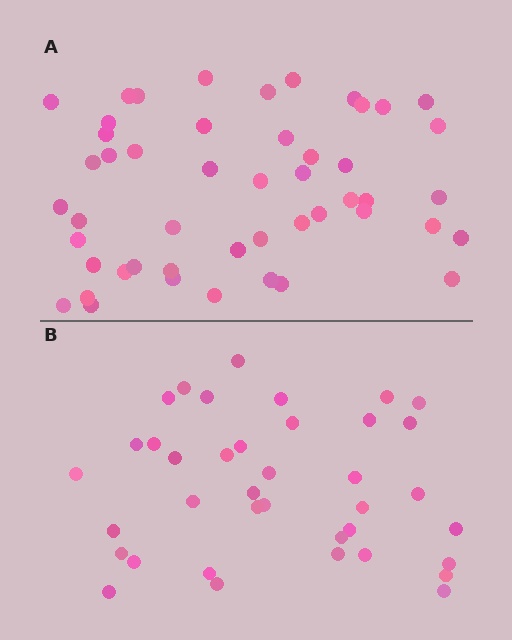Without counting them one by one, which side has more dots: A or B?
Region A (the top region) has more dots.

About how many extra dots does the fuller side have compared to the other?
Region A has roughly 12 or so more dots than region B.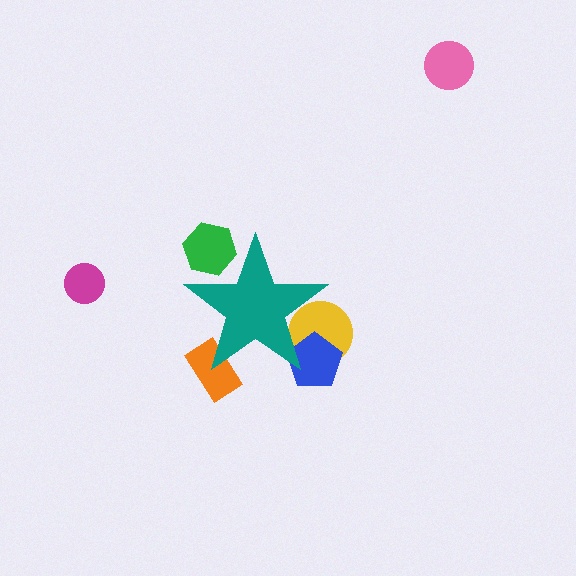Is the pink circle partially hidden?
No, the pink circle is fully visible.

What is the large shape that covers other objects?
A teal star.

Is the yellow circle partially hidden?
Yes, the yellow circle is partially hidden behind the teal star.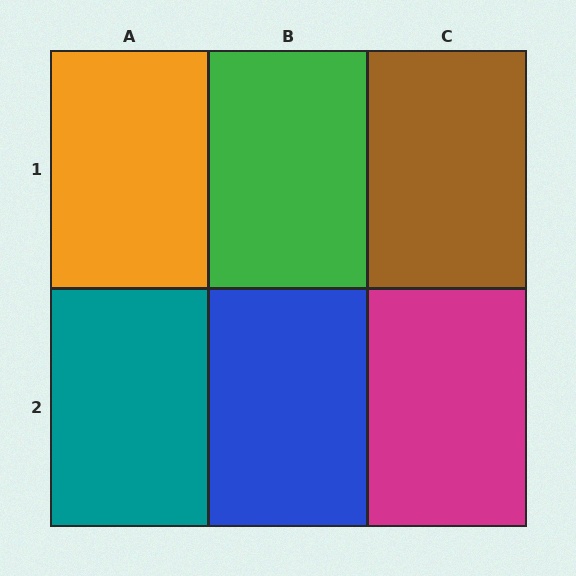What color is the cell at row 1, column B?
Green.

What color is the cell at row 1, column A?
Orange.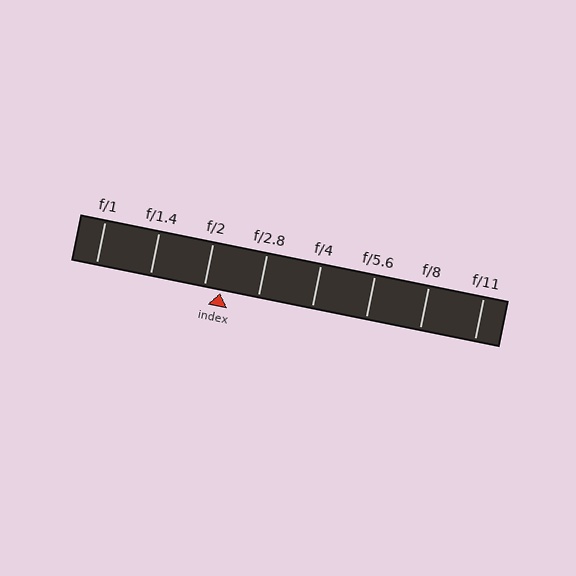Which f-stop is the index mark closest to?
The index mark is closest to f/2.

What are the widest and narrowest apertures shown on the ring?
The widest aperture shown is f/1 and the narrowest is f/11.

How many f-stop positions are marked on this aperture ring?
There are 8 f-stop positions marked.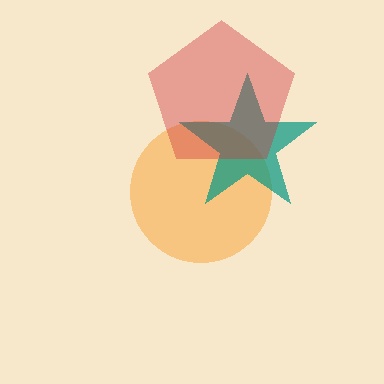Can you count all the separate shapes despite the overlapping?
Yes, there are 3 separate shapes.